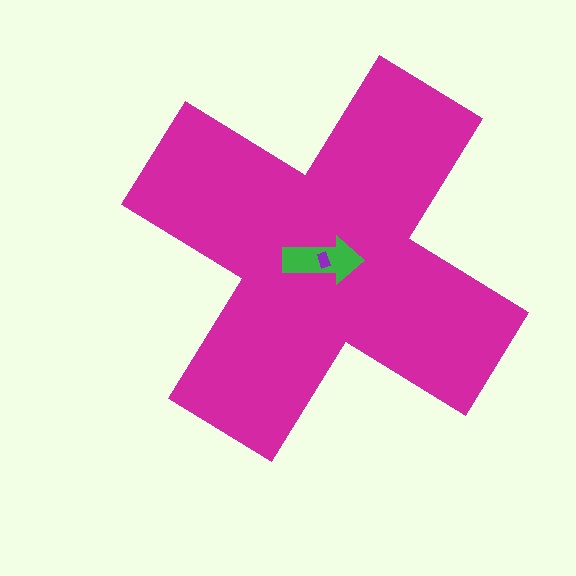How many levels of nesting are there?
3.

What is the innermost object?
The purple rectangle.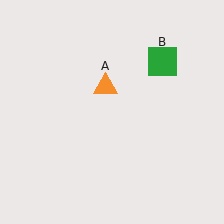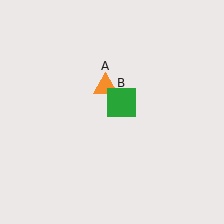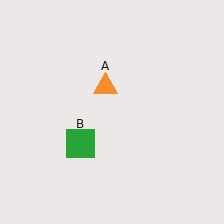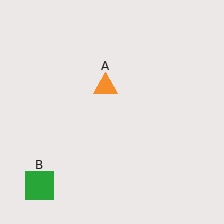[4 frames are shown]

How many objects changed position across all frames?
1 object changed position: green square (object B).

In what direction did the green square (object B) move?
The green square (object B) moved down and to the left.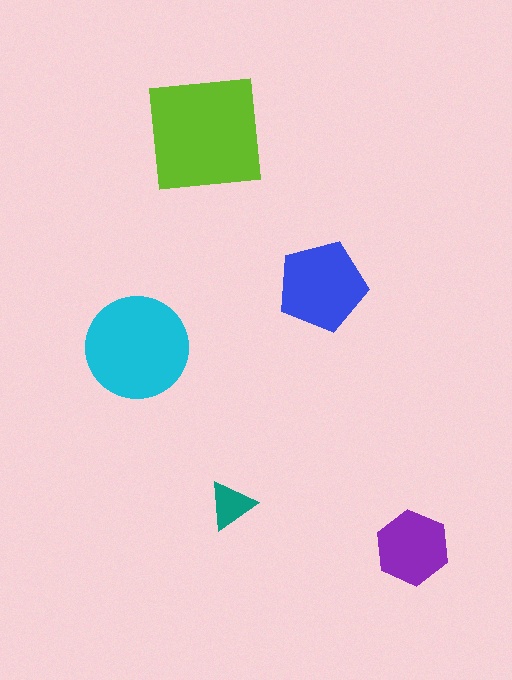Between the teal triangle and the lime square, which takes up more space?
The lime square.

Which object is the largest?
The lime square.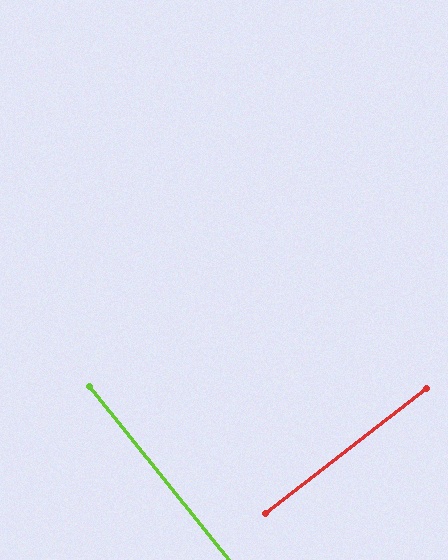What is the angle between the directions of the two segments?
Approximately 89 degrees.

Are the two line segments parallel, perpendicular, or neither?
Perpendicular — they meet at approximately 89°.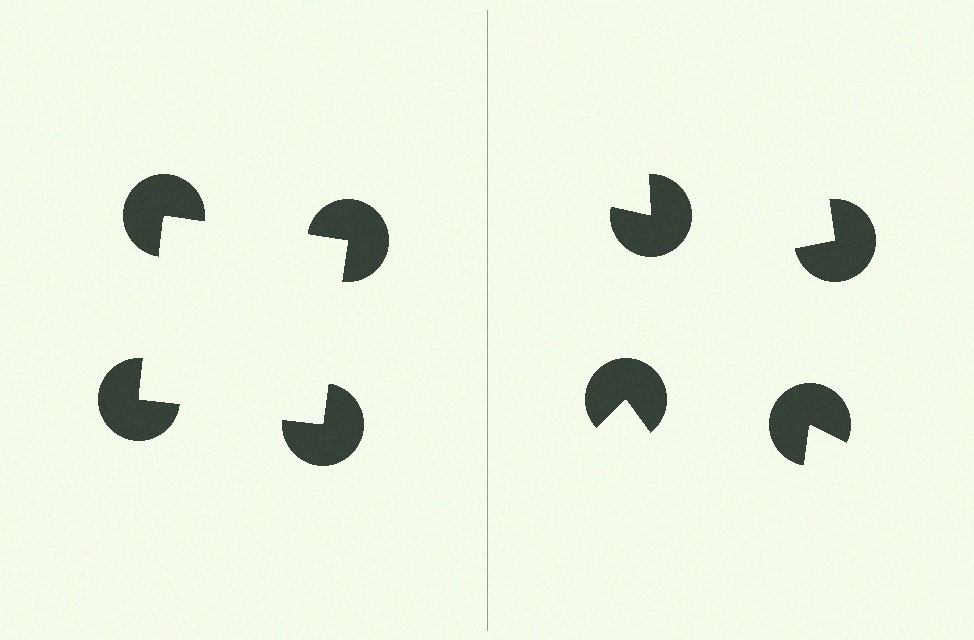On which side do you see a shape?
An illusory square appears on the left side. On the right side the wedge cuts are rotated, so no coherent shape forms.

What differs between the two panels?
The pac-man discs are positioned identically on both sides; only the wedge orientations differ. On the left they align to a square; on the right they are misaligned.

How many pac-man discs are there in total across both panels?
8 — 4 on each side.